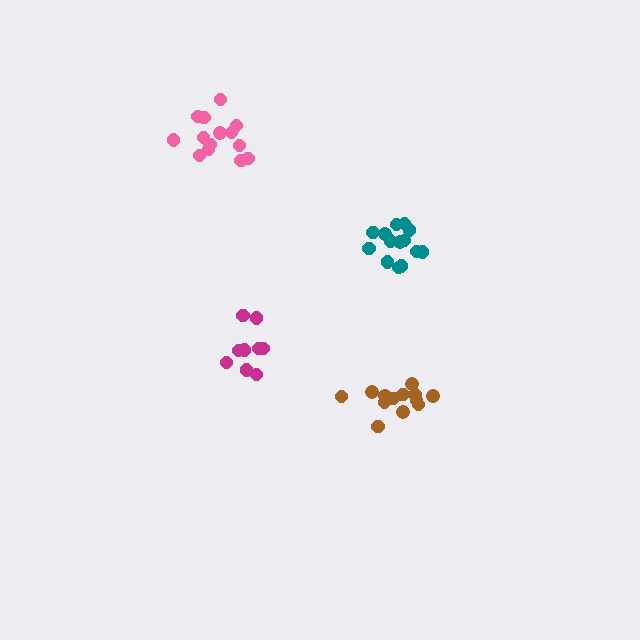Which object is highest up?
The pink cluster is topmost.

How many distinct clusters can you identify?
There are 4 distinct clusters.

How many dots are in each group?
Group 1: 10 dots, Group 2: 13 dots, Group 3: 14 dots, Group 4: 14 dots (51 total).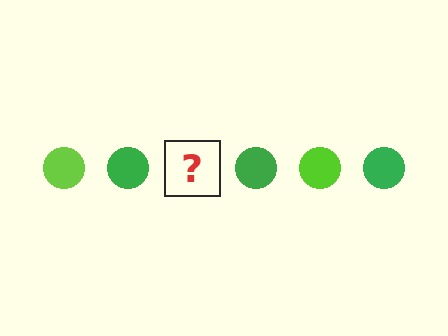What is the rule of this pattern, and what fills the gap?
The rule is that the pattern cycles through lime, green circles. The gap should be filled with a lime circle.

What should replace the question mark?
The question mark should be replaced with a lime circle.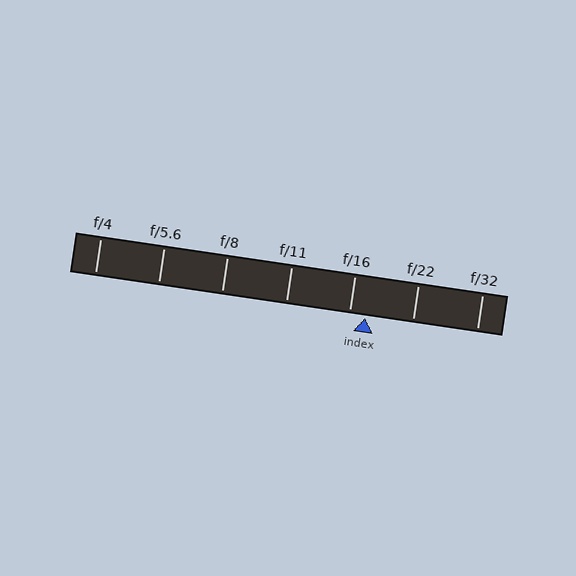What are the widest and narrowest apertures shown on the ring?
The widest aperture shown is f/4 and the narrowest is f/32.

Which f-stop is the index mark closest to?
The index mark is closest to f/16.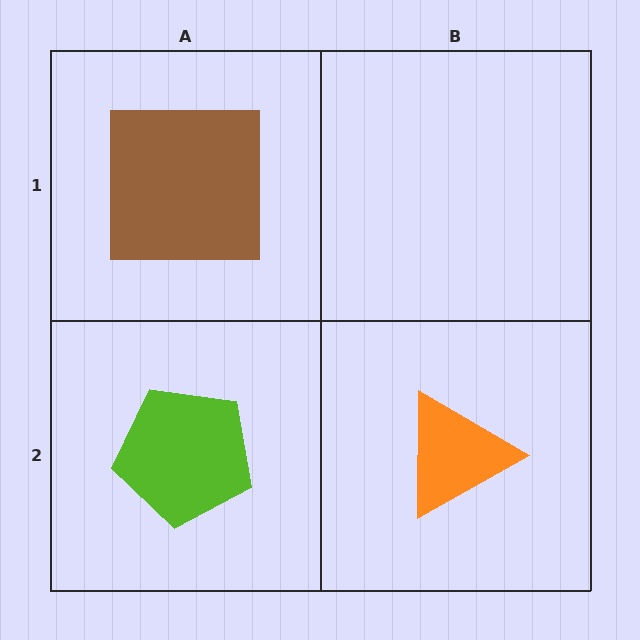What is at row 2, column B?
An orange triangle.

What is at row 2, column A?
A lime pentagon.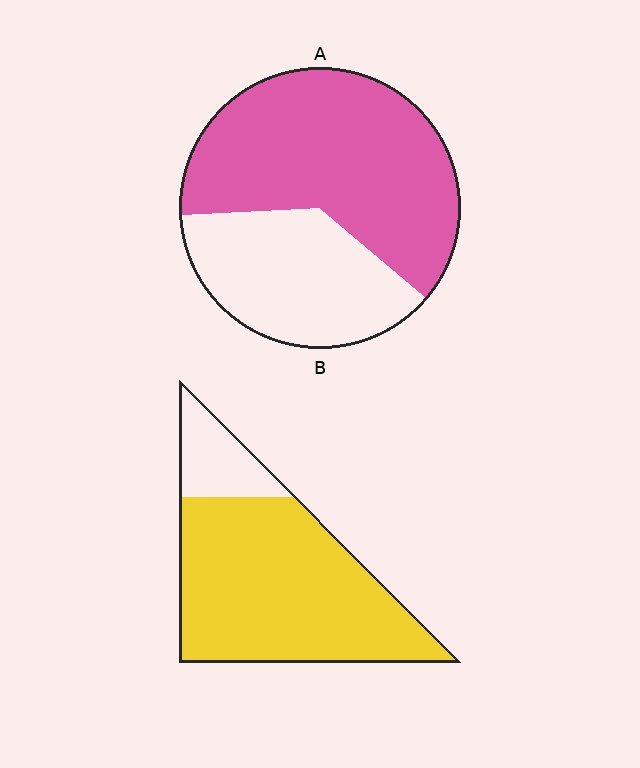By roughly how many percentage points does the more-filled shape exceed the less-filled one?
By roughly 20 percentage points (B over A).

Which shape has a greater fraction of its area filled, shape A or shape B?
Shape B.